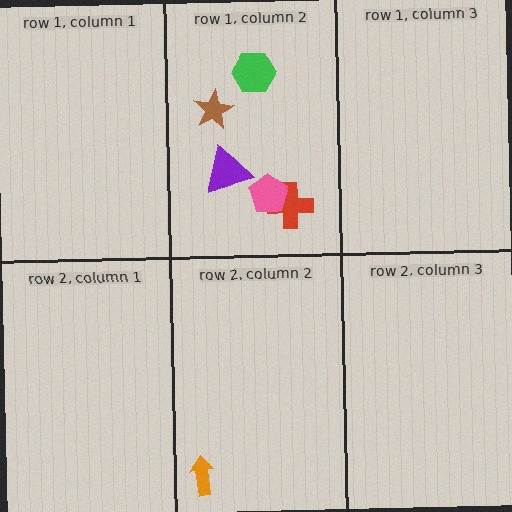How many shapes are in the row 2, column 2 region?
1.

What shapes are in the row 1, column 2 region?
The brown star, the green hexagon, the red cross, the pink pentagon, the purple triangle.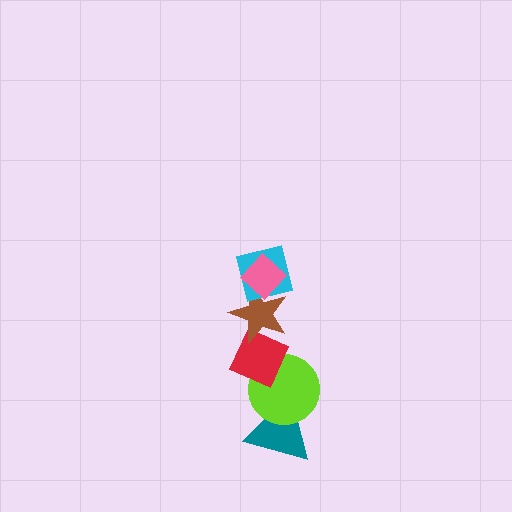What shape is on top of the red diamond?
The brown star is on top of the red diamond.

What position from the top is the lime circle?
The lime circle is 5th from the top.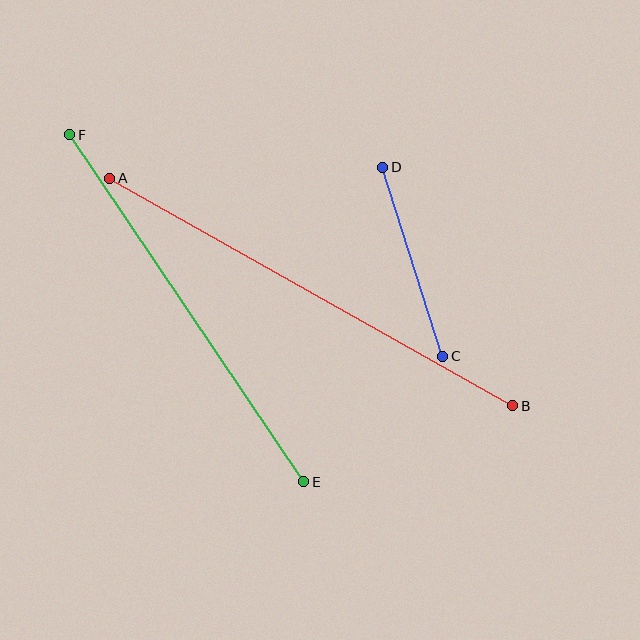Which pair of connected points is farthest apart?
Points A and B are farthest apart.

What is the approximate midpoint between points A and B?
The midpoint is at approximately (311, 292) pixels.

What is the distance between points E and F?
The distance is approximately 419 pixels.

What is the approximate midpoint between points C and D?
The midpoint is at approximately (413, 262) pixels.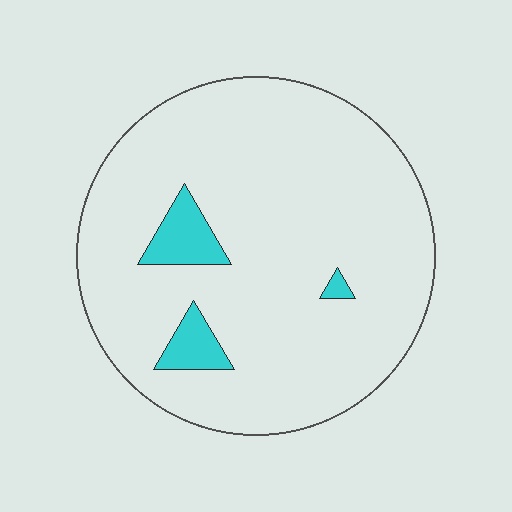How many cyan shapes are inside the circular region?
3.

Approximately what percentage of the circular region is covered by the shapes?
Approximately 5%.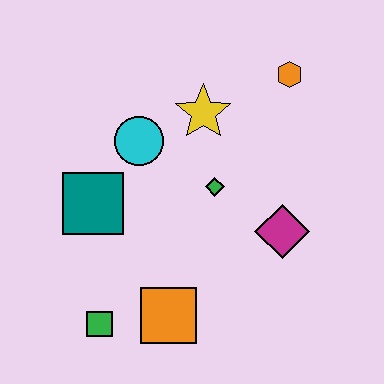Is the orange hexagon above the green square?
Yes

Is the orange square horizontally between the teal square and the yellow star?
Yes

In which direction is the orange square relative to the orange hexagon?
The orange square is below the orange hexagon.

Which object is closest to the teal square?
The cyan circle is closest to the teal square.